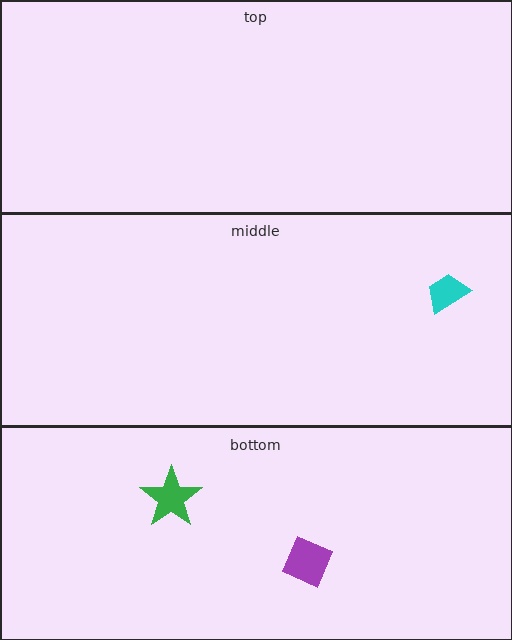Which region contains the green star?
The bottom region.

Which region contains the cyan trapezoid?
The middle region.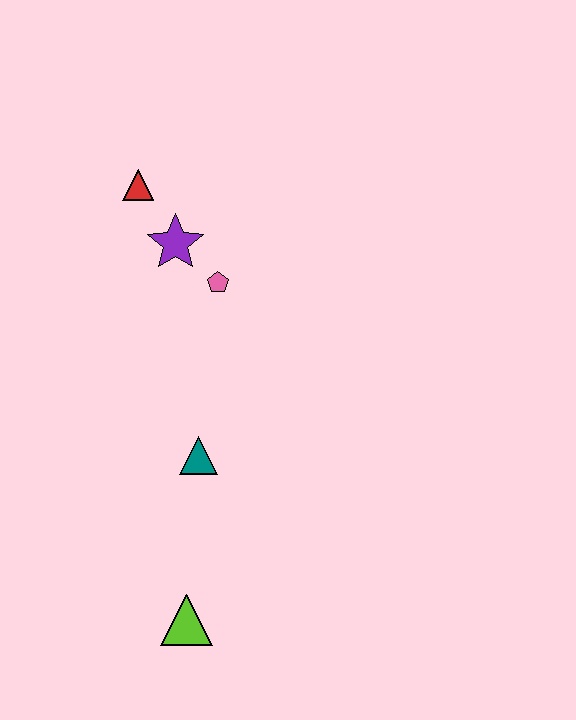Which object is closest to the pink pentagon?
The purple star is closest to the pink pentagon.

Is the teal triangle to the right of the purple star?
Yes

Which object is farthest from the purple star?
The lime triangle is farthest from the purple star.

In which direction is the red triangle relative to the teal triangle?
The red triangle is above the teal triangle.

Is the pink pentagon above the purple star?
No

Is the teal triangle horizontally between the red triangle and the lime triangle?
No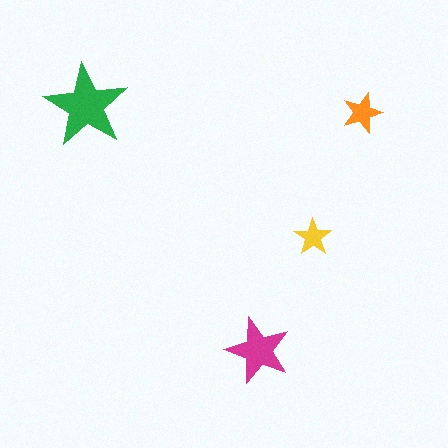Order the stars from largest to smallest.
the green one, the magenta one, the orange one, the yellow one.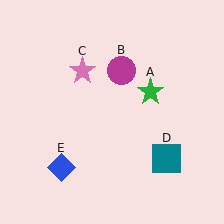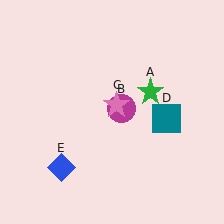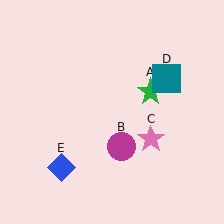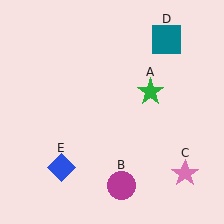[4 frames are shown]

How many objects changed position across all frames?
3 objects changed position: magenta circle (object B), pink star (object C), teal square (object D).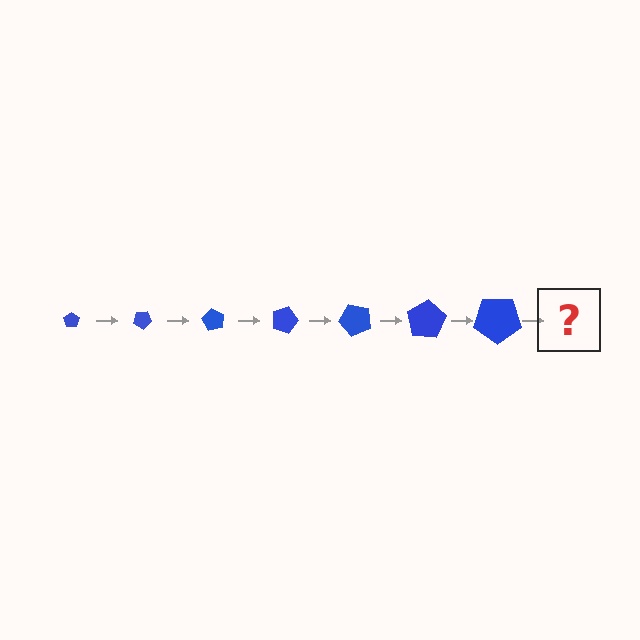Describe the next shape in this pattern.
It should be a pentagon, larger than the previous one and rotated 210 degrees from the start.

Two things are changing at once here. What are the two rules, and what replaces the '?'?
The two rules are that the pentagon grows larger each step and it rotates 30 degrees each step. The '?' should be a pentagon, larger than the previous one and rotated 210 degrees from the start.